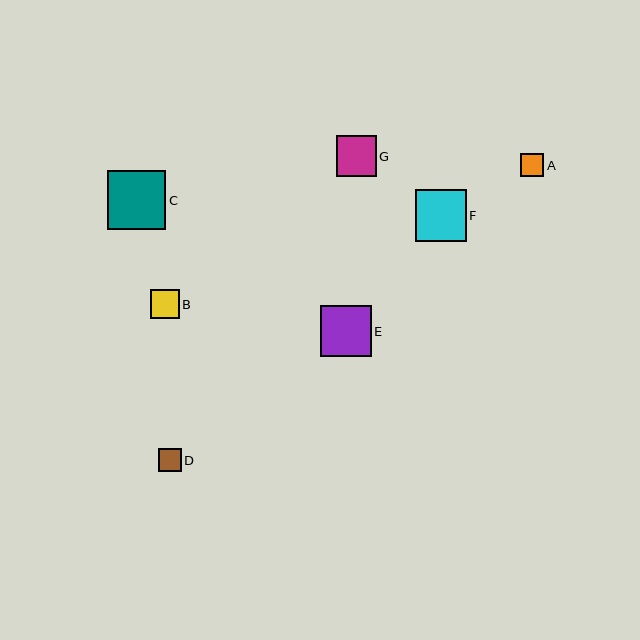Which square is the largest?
Square C is the largest with a size of approximately 58 pixels.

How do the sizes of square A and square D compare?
Square A and square D are approximately the same size.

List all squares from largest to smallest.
From largest to smallest: C, E, F, G, B, A, D.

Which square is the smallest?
Square D is the smallest with a size of approximately 23 pixels.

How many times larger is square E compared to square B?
Square E is approximately 1.8 times the size of square B.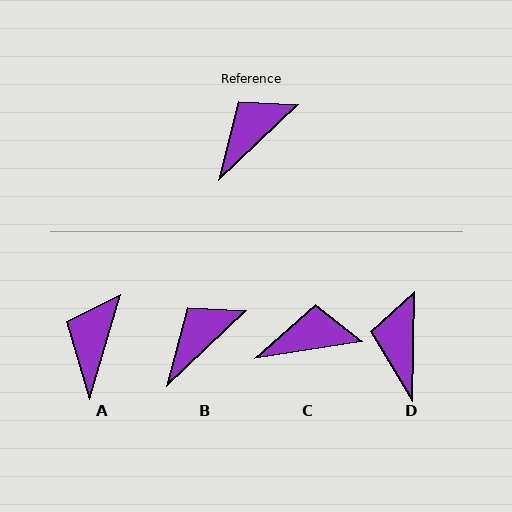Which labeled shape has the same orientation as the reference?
B.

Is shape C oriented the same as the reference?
No, it is off by about 34 degrees.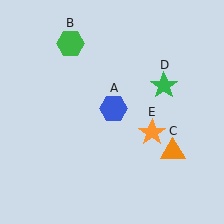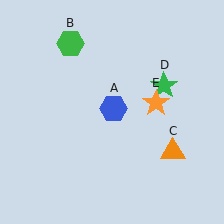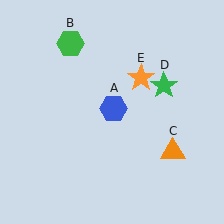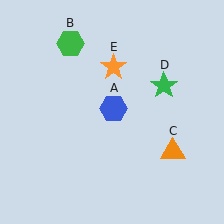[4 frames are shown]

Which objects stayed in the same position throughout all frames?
Blue hexagon (object A) and green hexagon (object B) and orange triangle (object C) and green star (object D) remained stationary.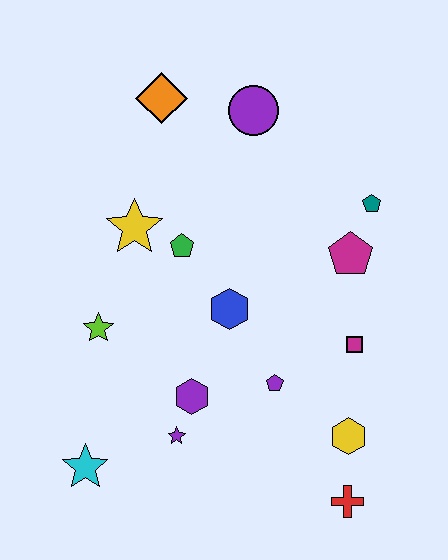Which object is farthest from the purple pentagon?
The orange diamond is farthest from the purple pentagon.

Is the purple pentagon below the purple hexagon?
No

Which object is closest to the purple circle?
The orange diamond is closest to the purple circle.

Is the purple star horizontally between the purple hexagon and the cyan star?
Yes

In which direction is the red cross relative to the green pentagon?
The red cross is below the green pentagon.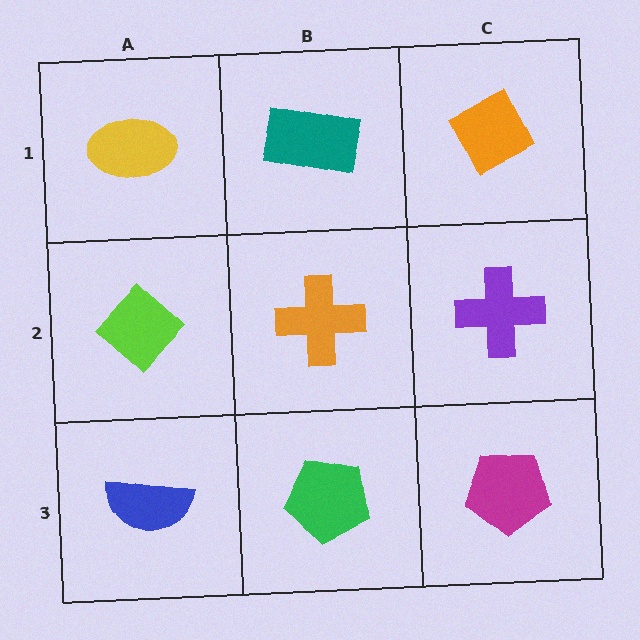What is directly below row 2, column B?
A green pentagon.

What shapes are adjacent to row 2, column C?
An orange diamond (row 1, column C), a magenta pentagon (row 3, column C), an orange cross (row 2, column B).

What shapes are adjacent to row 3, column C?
A purple cross (row 2, column C), a green pentagon (row 3, column B).